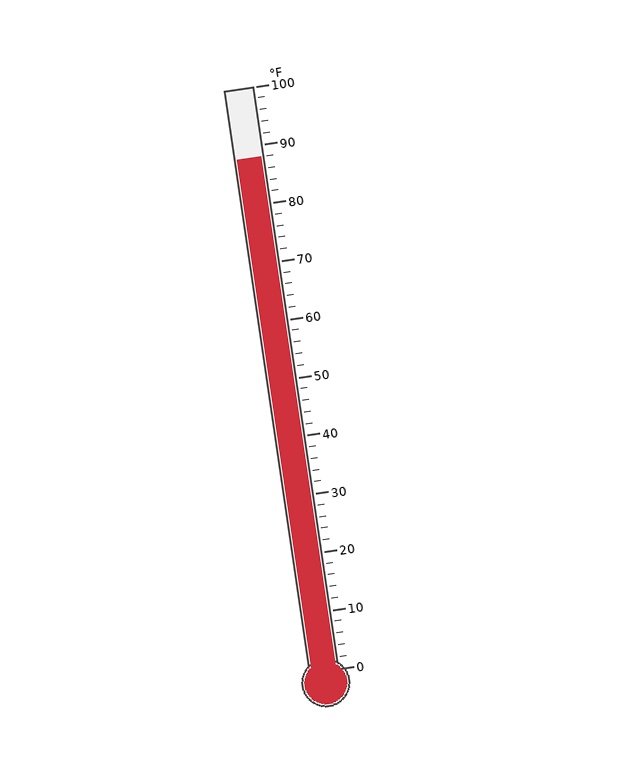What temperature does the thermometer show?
The thermometer shows approximately 88°F.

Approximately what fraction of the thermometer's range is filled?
The thermometer is filled to approximately 90% of its range.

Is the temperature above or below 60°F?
The temperature is above 60°F.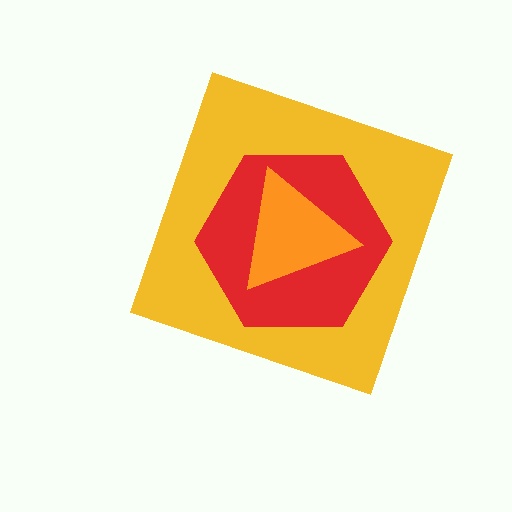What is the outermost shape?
The yellow diamond.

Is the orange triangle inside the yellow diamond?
Yes.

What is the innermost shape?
The orange triangle.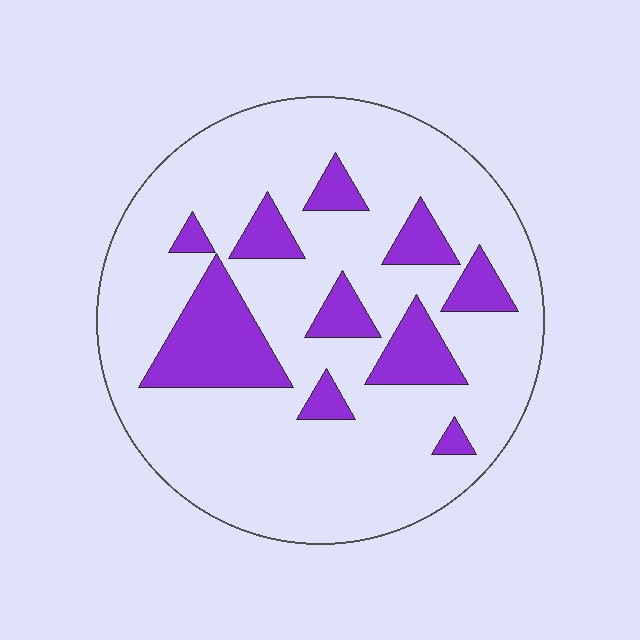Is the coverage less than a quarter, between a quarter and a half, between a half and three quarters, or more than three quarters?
Less than a quarter.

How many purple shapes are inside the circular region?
10.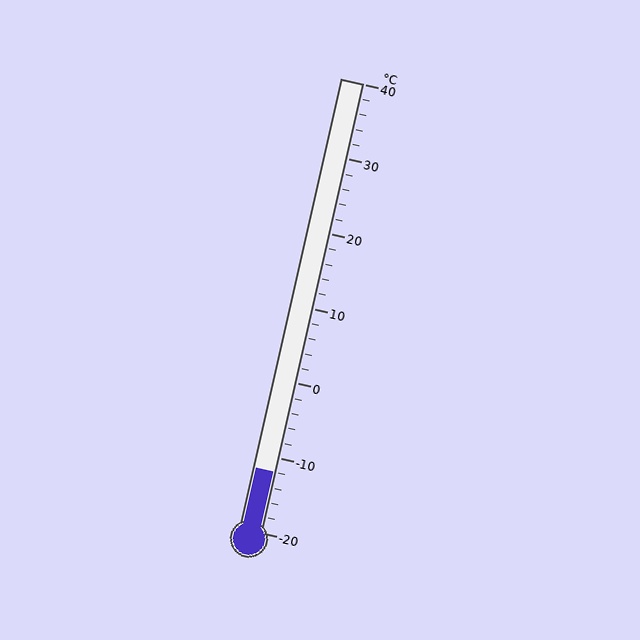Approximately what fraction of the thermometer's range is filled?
The thermometer is filled to approximately 15% of its range.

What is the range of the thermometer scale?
The thermometer scale ranges from -20°C to 40°C.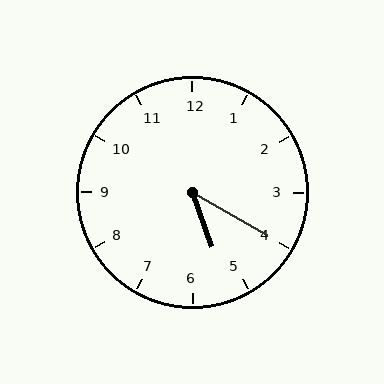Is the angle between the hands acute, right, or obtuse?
It is acute.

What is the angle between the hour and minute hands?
Approximately 40 degrees.